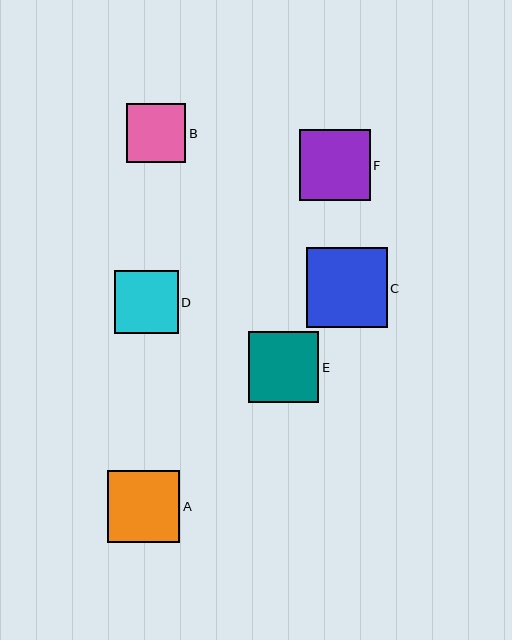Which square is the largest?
Square C is the largest with a size of approximately 80 pixels.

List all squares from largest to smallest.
From largest to smallest: C, A, F, E, D, B.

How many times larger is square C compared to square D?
Square C is approximately 1.3 times the size of square D.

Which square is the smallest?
Square B is the smallest with a size of approximately 59 pixels.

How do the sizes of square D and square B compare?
Square D and square B are approximately the same size.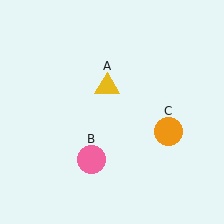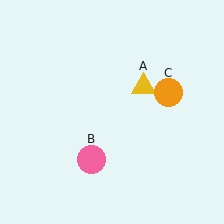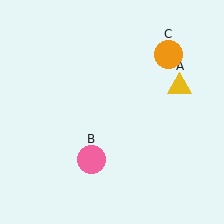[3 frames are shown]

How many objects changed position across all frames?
2 objects changed position: yellow triangle (object A), orange circle (object C).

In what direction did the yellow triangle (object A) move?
The yellow triangle (object A) moved right.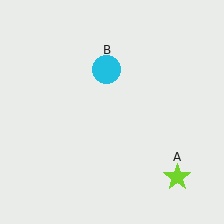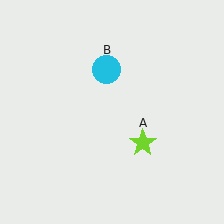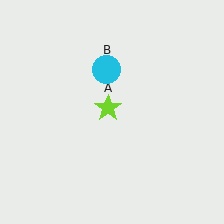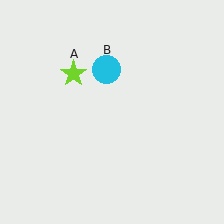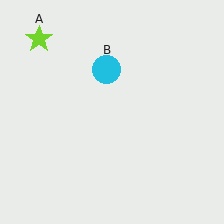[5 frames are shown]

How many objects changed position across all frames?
1 object changed position: lime star (object A).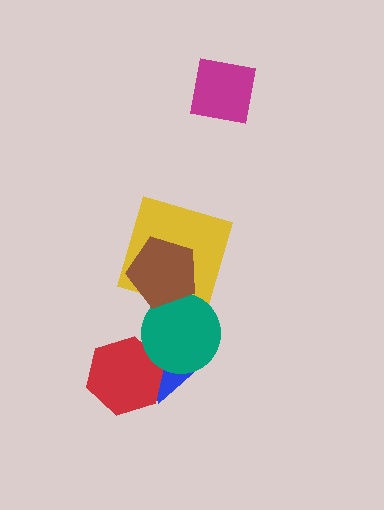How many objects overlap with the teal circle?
3 objects overlap with the teal circle.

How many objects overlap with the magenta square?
0 objects overlap with the magenta square.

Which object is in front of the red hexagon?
The teal circle is in front of the red hexagon.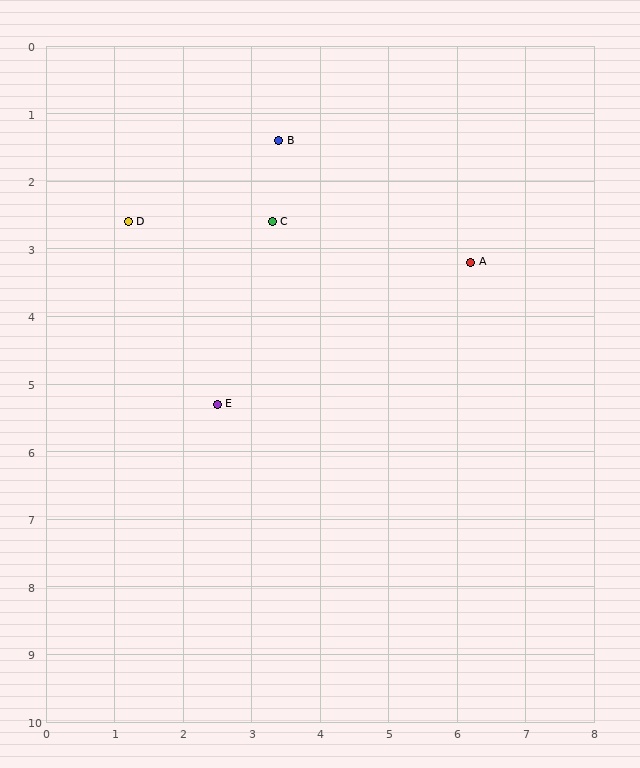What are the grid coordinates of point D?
Point D is at approximately (1.2, 2.6).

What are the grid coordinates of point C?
Point C is at approximately (3.3, 2.6).